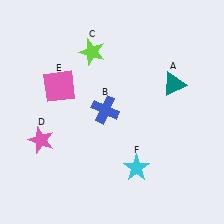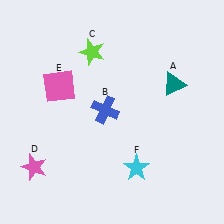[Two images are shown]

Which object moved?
The pink star (D) moved down.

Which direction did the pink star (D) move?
The pink star (D) moved down.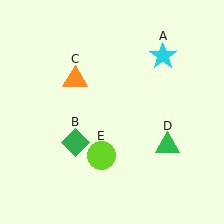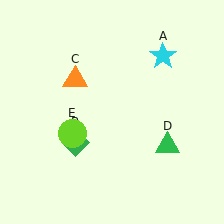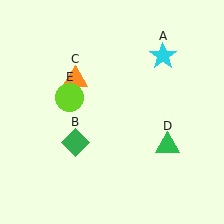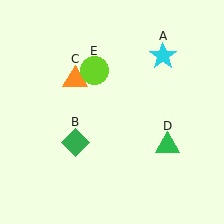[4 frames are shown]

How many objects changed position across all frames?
1 object changed position: lime circle (object E).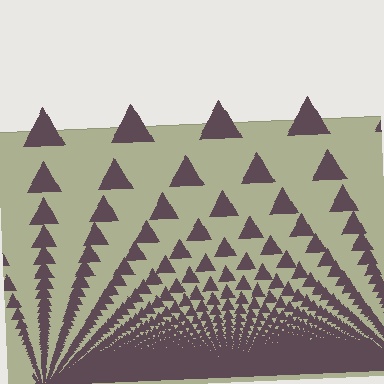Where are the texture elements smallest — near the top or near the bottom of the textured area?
Near the bottom.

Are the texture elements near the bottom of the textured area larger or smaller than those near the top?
Smaller. The gradient is inverted — elements near the bottom are smaller and denser.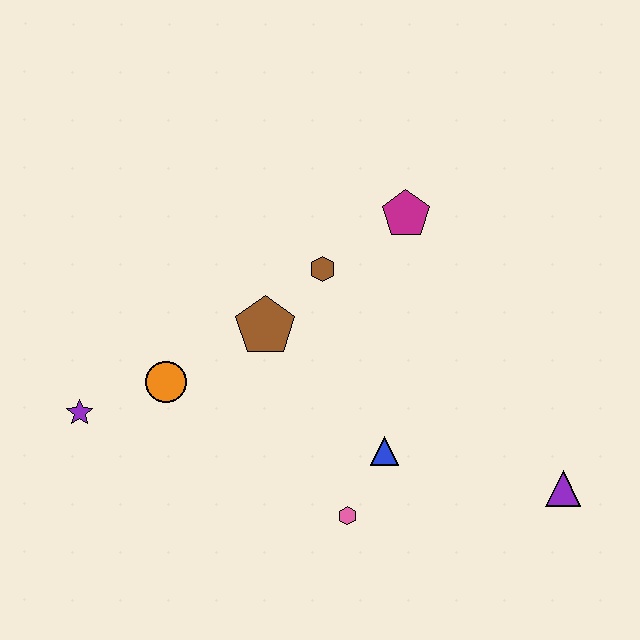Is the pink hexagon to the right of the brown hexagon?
Yes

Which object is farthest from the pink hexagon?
The magenta pentagon is farthest from the pink hexagon.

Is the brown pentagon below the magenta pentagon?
Yes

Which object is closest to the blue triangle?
The pink hexagon is closest to the blue triangle.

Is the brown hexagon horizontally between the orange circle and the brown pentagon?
No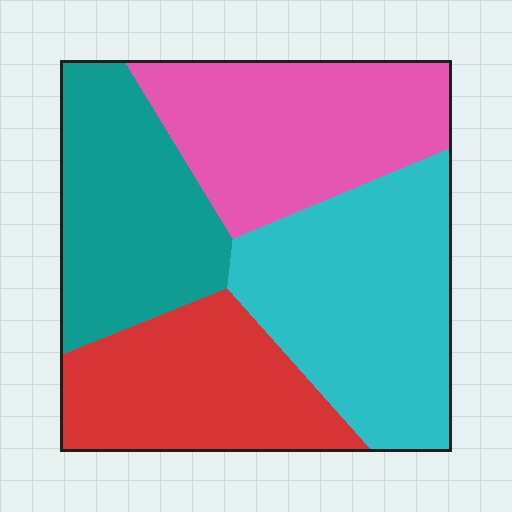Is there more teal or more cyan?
Cyan.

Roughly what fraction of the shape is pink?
Pink takes up between a sixth and a third of the shape.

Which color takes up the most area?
Cyan, at roughly 30%.